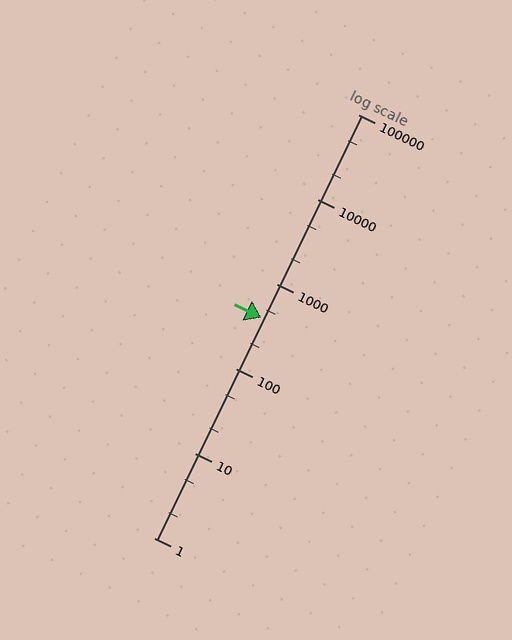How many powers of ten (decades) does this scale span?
The scale spans 5 decades, from 1 to 100000.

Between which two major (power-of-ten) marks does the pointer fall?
The pointer is between 100 and 1000.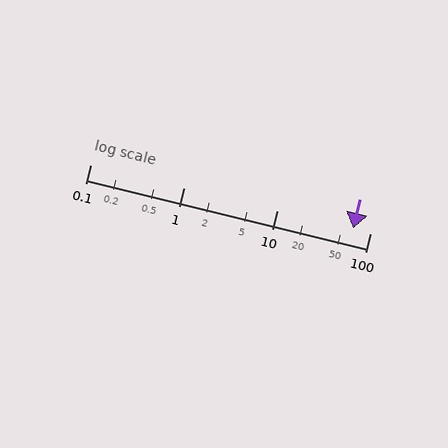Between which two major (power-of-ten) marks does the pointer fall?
The pointer is between 10 and 100.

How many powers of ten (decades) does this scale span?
The scale spans 3 decades, from 0.1 to 100.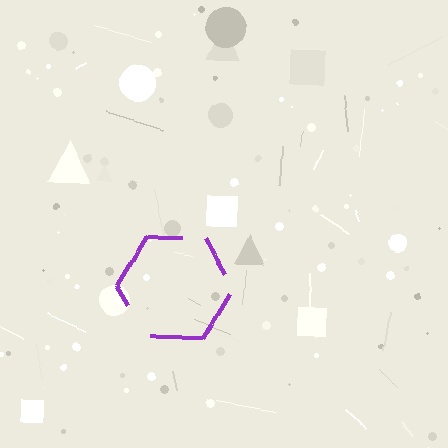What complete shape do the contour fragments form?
The contour fragments form a hexagon.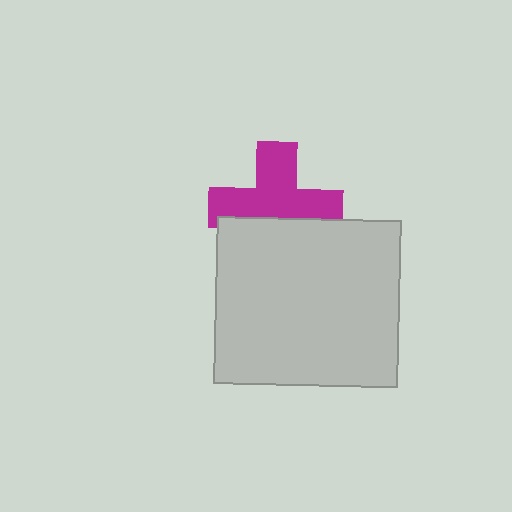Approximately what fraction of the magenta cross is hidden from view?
Roughly 36% of the magenta cross is hidden behind the light gray rectangle.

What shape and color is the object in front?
The object in front is a light gray rectangle.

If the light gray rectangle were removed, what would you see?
You would see the complete magenta cross.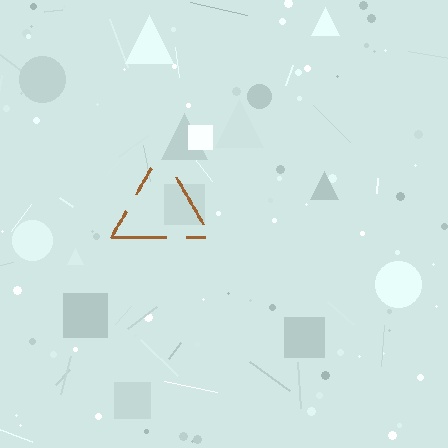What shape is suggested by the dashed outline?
The dashed outline suggests a triangle.